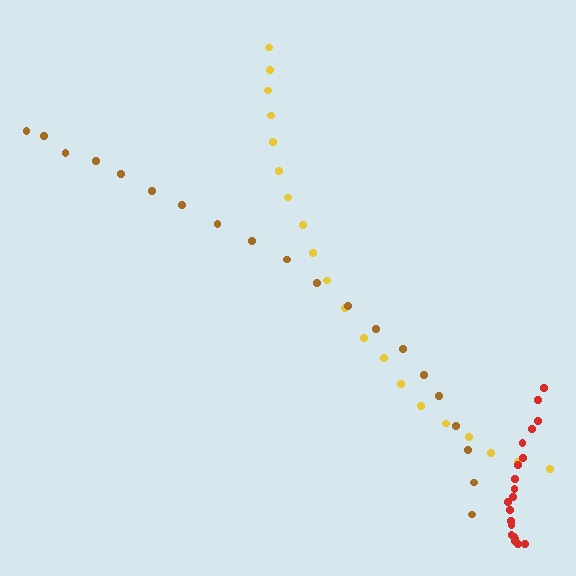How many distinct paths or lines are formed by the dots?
There are 3 distinct paths.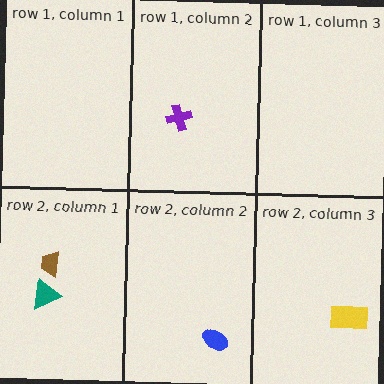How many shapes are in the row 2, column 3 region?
1.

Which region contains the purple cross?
The row 1, column 2 region.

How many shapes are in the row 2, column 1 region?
2.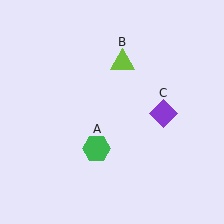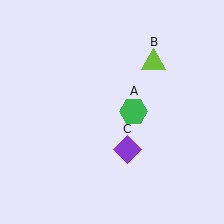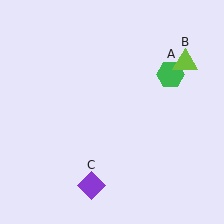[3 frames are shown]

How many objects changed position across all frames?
3 objects changed position: green hexagon (object A), lime triangle (object B), purple diamond (object C).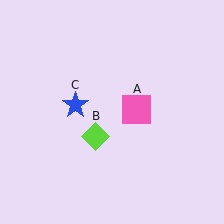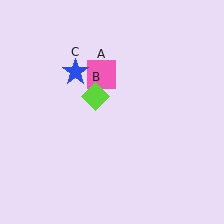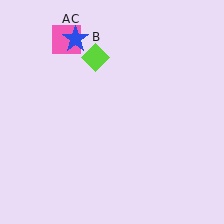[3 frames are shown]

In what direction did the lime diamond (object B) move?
The lime diamond (object B) moved up.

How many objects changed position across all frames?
3 objects changed position: pink square (object A), lime diamond (object B), blue star (object C).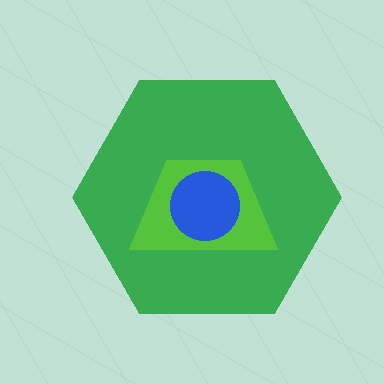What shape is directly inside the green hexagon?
The lime trapezoid.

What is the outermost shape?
The green hexagon.